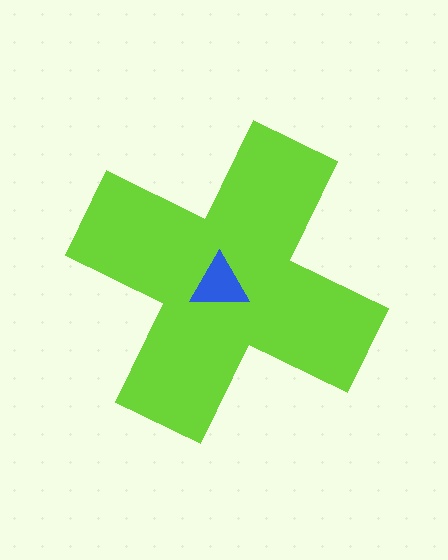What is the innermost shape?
The blue triangle.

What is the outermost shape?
The lime cross.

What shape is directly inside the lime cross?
The blue triangle.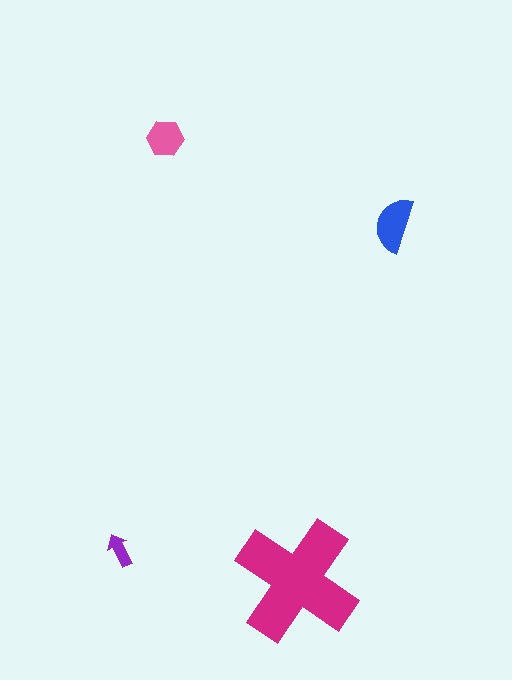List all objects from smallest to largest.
The purple arrow, the pink hexagon, the blue semicircle, the magenta cross.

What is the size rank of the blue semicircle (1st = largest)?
2nd.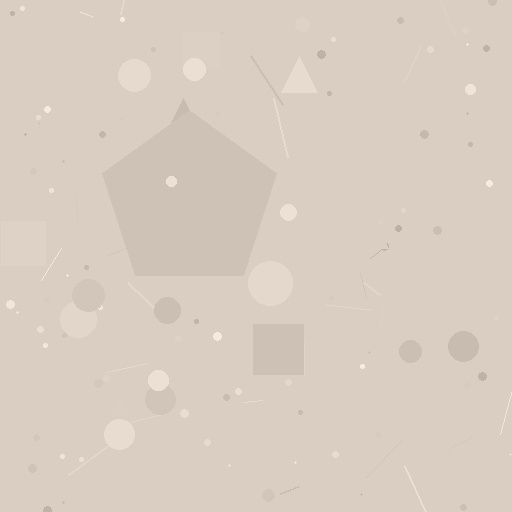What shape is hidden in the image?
A pentagon is hidden in the image.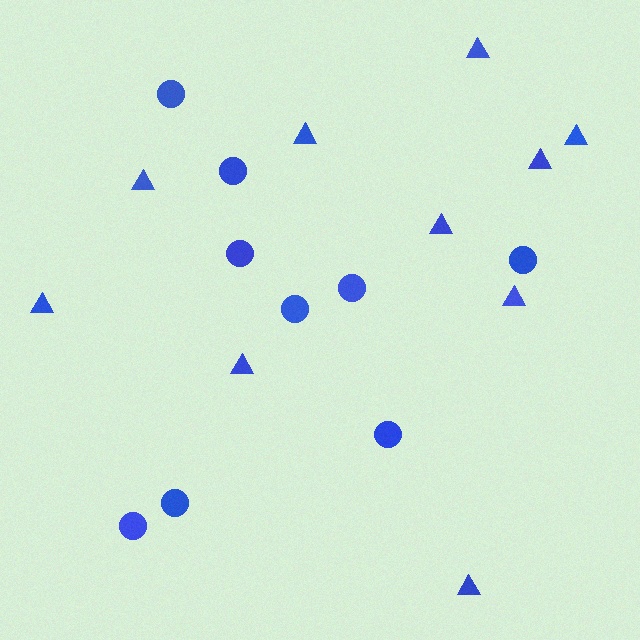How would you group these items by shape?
There are 2 groups: one group of triangles (10) and one group of circles (9).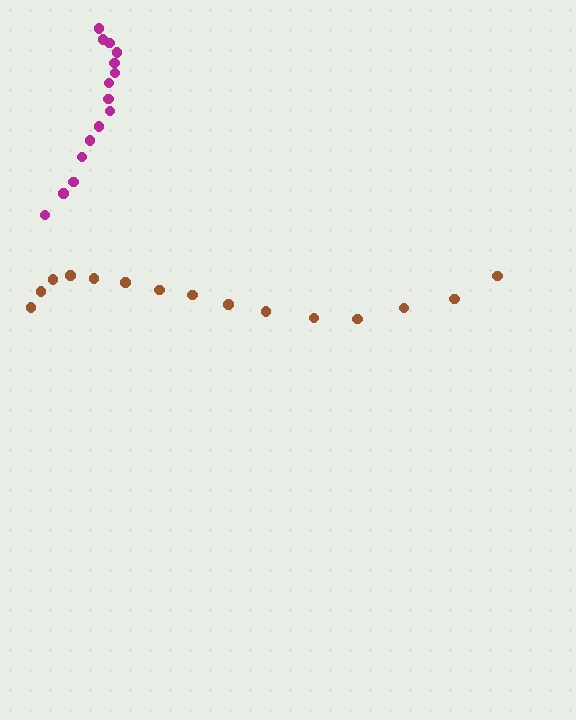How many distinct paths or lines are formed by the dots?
There are 2 distinct paths.